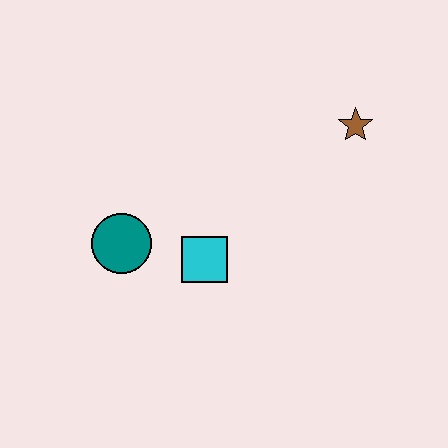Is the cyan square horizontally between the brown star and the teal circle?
Yes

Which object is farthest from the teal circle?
The brown star is farthest from the teal circle.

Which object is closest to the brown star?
The cyan square is closest to the brown star.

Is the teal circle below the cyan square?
No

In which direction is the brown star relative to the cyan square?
The brown star is to the right of the cyan square.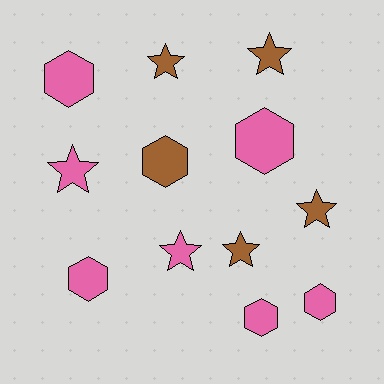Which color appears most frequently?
Pink, with 7 objects.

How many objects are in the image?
There are 12 objects.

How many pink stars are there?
There are 2 pink stars.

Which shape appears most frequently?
Star, with 6 objects.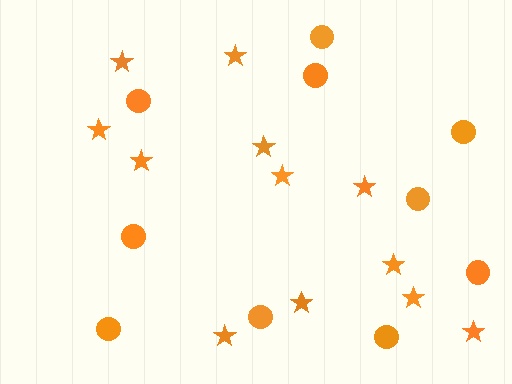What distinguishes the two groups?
There are 2 groups: one group of stars (12) and one group of circles (10).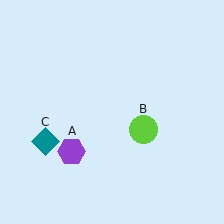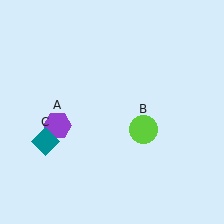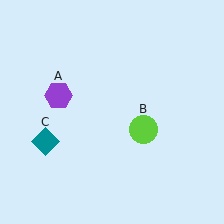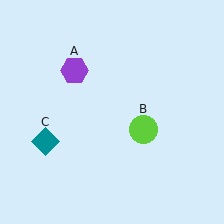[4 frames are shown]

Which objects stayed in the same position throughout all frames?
Lime circle (object B) and teal diamond (object C) remained stationary.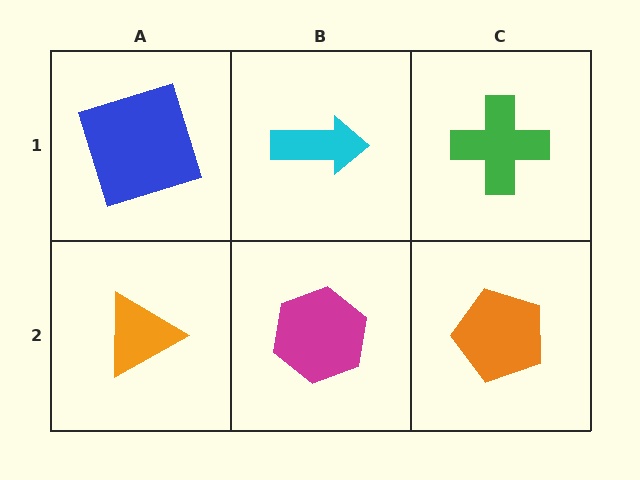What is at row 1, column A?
A blue square.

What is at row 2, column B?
A magenta hexagon.